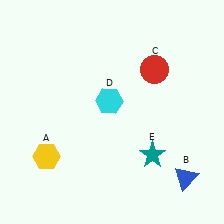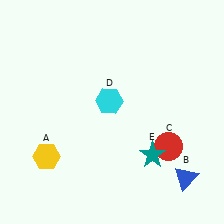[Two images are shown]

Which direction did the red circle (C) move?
The red circle (C) moved down.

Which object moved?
The red circle (C) moved down.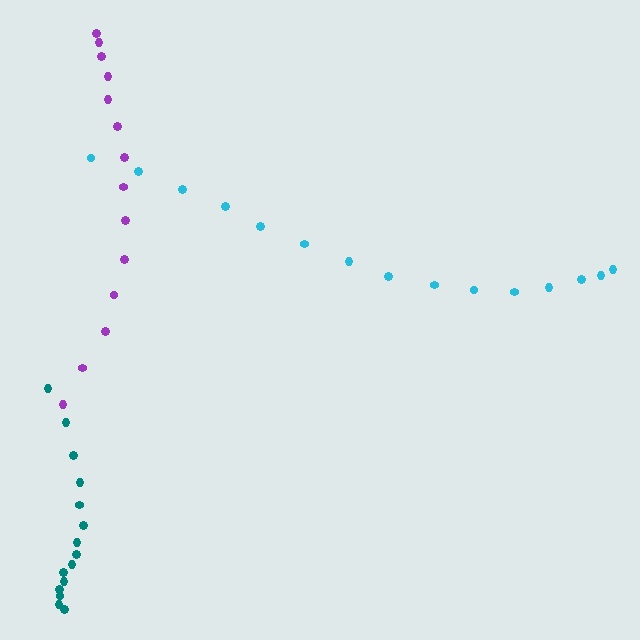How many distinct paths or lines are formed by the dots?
There are 3 distinct paths.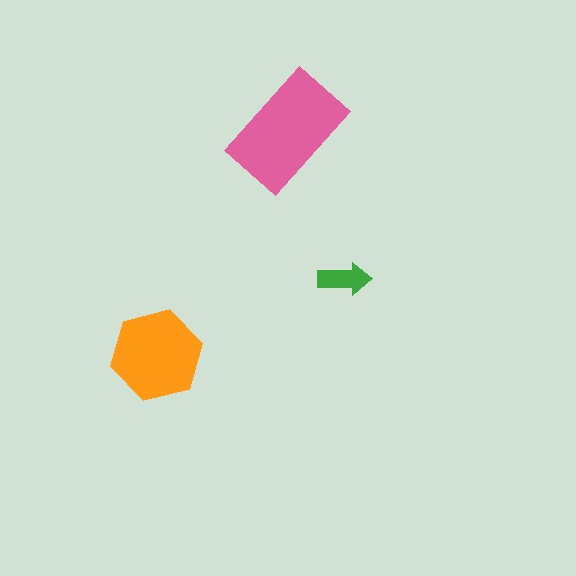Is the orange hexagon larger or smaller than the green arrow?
Larger.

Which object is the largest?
The pink rectangle.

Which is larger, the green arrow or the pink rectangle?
The pink rectangle.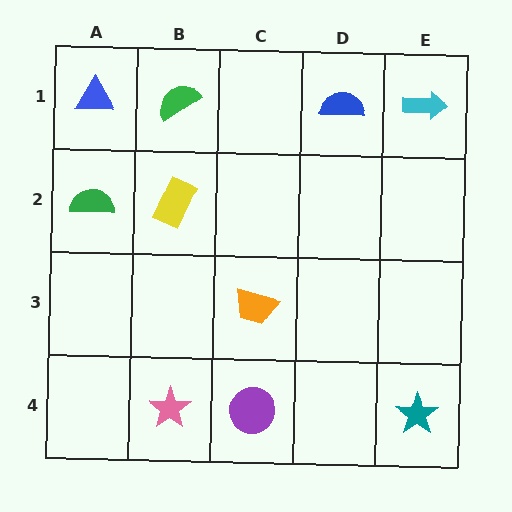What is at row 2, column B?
A yellow rectangle.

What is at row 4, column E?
A teal star.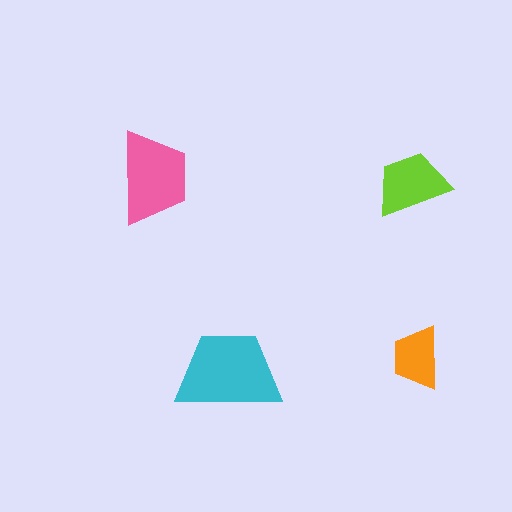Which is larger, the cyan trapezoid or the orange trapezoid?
The cyan one.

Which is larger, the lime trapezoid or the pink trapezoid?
The pink one.